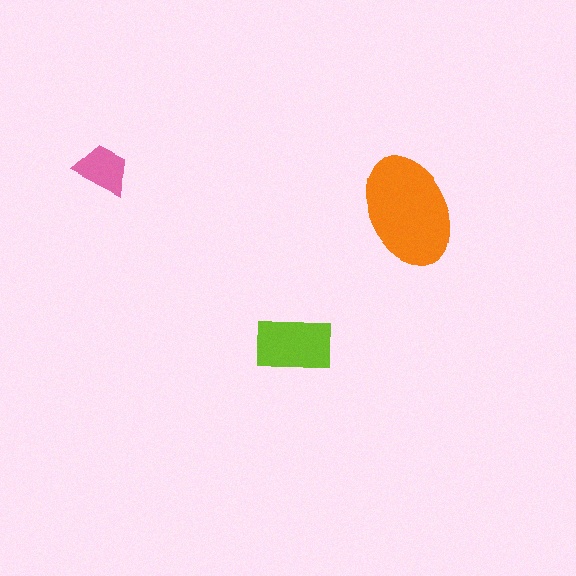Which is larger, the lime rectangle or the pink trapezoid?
The lime rectangle.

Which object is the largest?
The orange ellipse.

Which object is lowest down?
The lime rectangle is bottommost.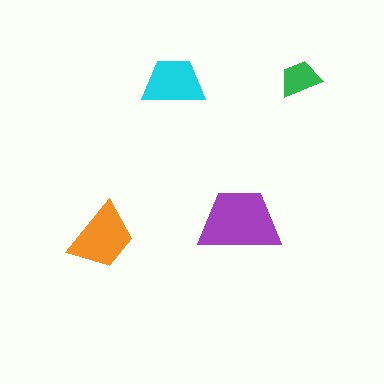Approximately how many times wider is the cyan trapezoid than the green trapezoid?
About 1.5 times wider.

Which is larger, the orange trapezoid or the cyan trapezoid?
The orange one.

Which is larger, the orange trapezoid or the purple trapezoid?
The purple one.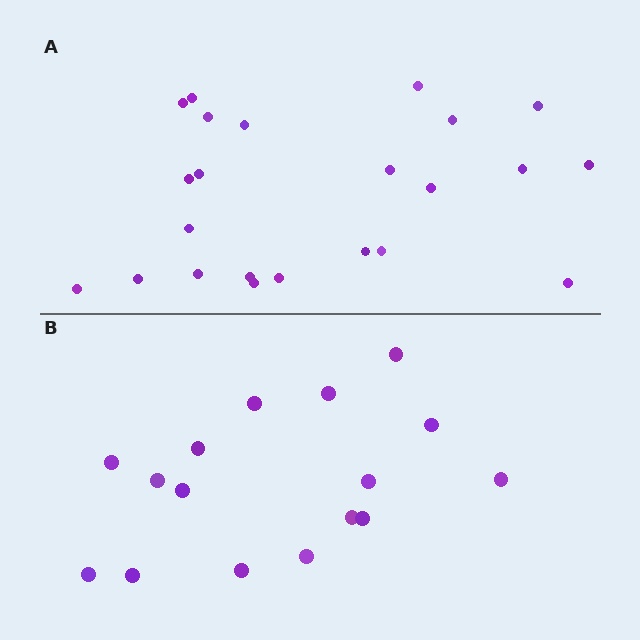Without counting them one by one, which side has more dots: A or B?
Region A (the top region) has more dots.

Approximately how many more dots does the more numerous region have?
Region A has roughly 8 or so more dots than region B.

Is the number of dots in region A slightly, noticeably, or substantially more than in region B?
Region A has noticeably more, but not dramatically so. The ratio is roughly 1.4 to 1.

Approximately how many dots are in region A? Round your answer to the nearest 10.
About 20 dots. (The exact count is 23, which rounds to 20.)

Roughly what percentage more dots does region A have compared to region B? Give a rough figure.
About 45% more.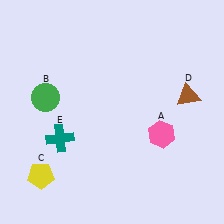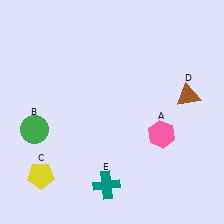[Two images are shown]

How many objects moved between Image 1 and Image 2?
2 objects moved between the two images.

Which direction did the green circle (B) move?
The green circle (B) moved down.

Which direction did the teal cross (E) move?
The teal cross (E) moved down.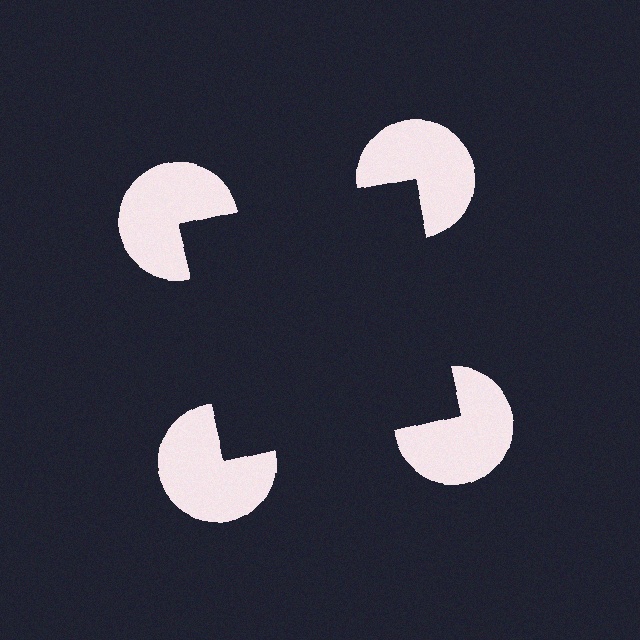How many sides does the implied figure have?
4 sides.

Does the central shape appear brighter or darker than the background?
It typically appears slightly darker than the background, even though no actual brightness change is drawn.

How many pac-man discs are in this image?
There are 4 — one at each vertex of the illusory square.